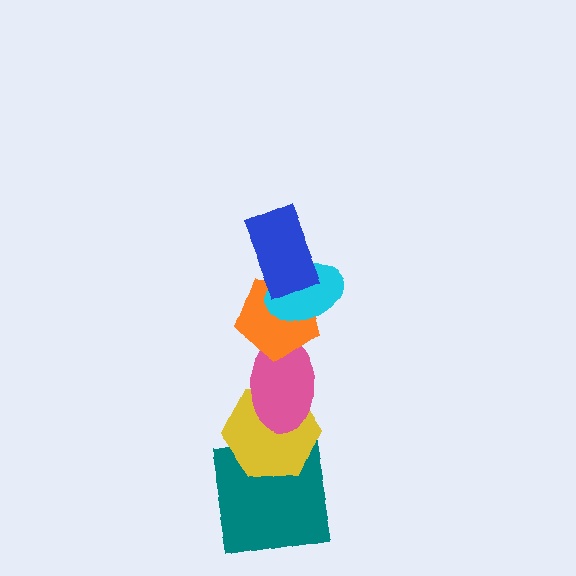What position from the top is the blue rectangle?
The blue rectangle is 1st from the top.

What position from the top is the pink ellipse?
The pink ellipse is 4th from the top.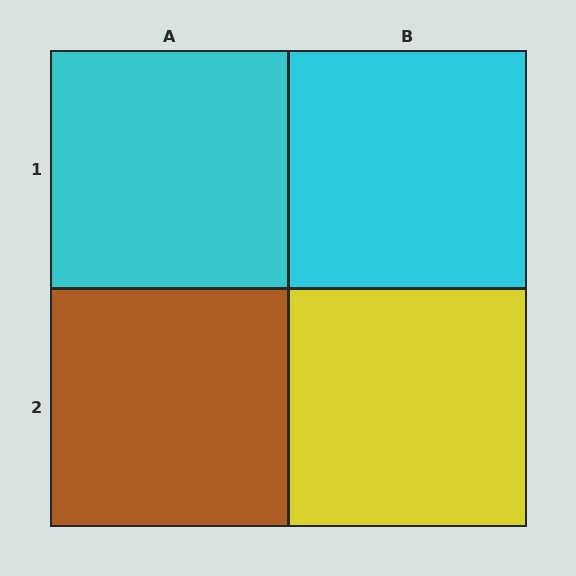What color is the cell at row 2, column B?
Yellow.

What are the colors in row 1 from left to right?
Cyan, cyan.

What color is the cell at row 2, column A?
Brown.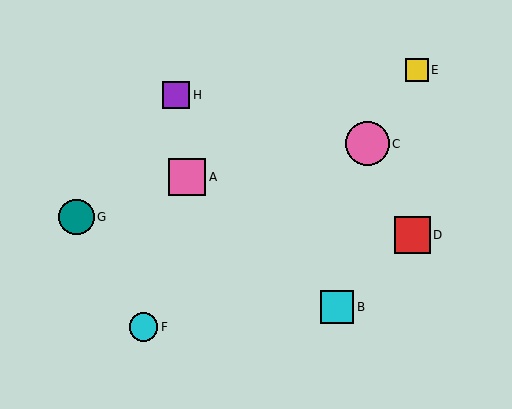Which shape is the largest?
The pink circle (labeled C) is the largest.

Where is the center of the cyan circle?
The center of the cyan circle is at (144, 327).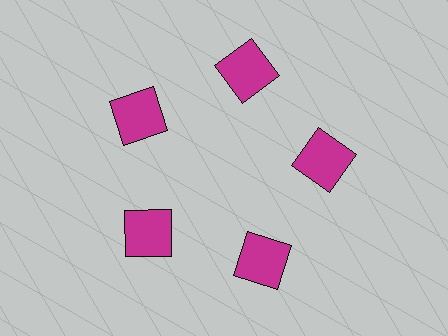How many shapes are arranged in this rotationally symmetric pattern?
There are 5 shapes, arranged in 5 groups of 1.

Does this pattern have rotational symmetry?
Yes, this pattern has 5-fold rotational symmetry. It looks the same after rotating 72 degrees around the center.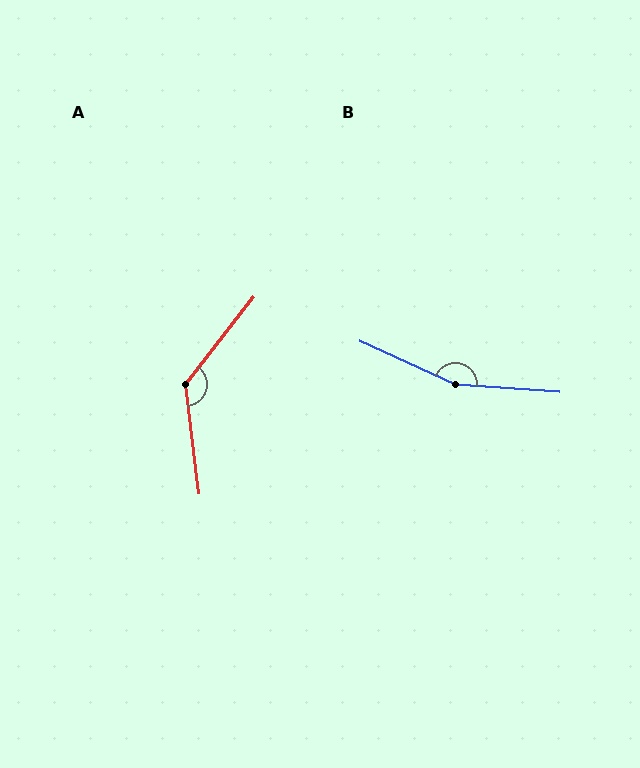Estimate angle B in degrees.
Approximately 159 degrees.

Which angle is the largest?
B, at approximately 159 degrees.